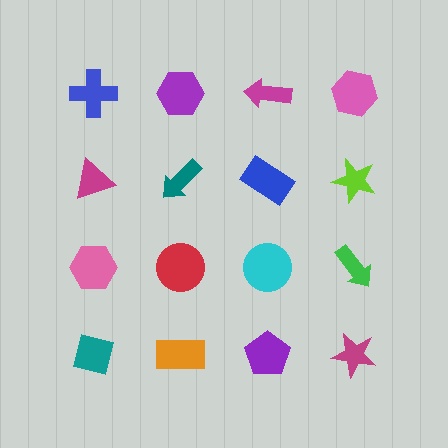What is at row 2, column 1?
A magenta triangle.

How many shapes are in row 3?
4 shapes.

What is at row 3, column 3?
A cyan circle.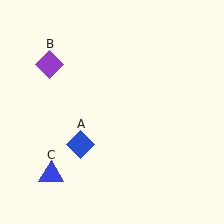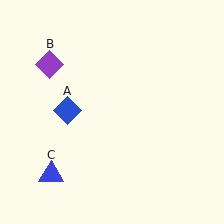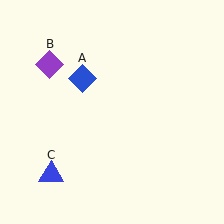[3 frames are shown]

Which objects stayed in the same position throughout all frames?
Purple diamond (object B) and blue triangle (object C) remained stationary.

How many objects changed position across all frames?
1 object changed position: blue diamond (object A).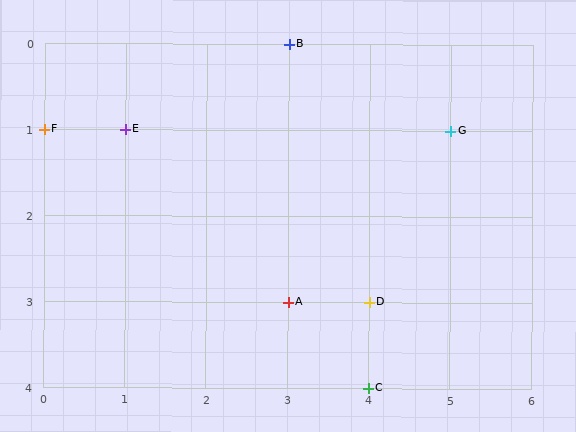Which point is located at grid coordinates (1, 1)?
Point E is at (1, 1).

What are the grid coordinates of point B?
Point B is at grid coordinates (3, 0).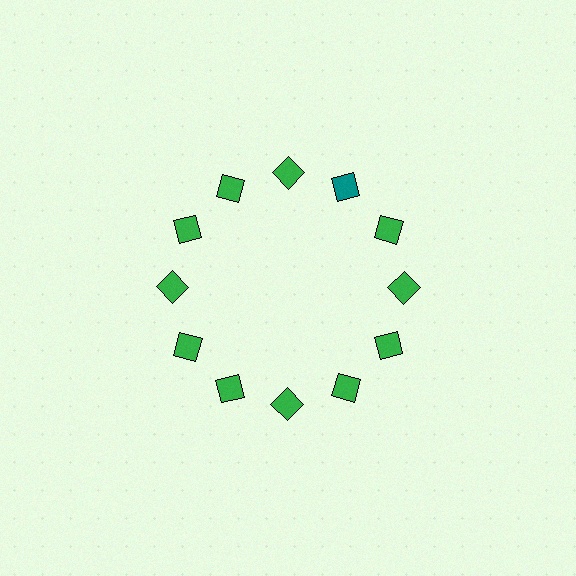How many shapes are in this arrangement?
There are 12 shapes arranged in a ring pattern.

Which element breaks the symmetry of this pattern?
The teal square at roughly the 1 o'clock position breaks the symmetry. All other shapes are green squares.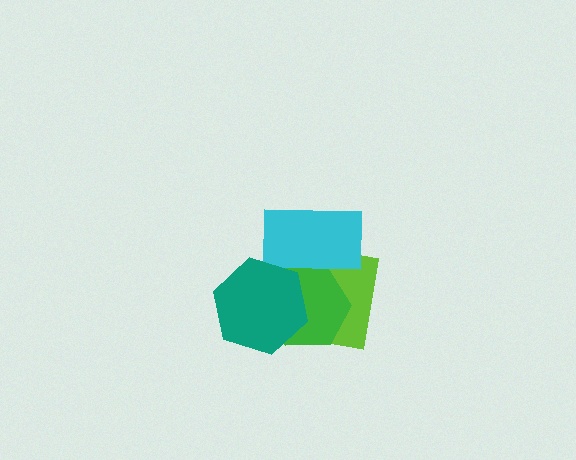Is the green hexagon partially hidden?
Yes, it is partially covered by another shape.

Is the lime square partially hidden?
Yes, it is partially covered by another shape.